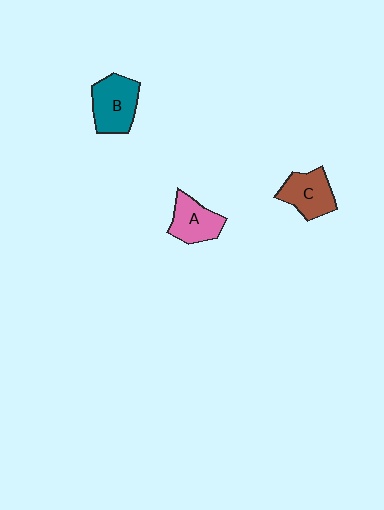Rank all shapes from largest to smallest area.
From largest to smallest: B (teal), C (brown), A (pink).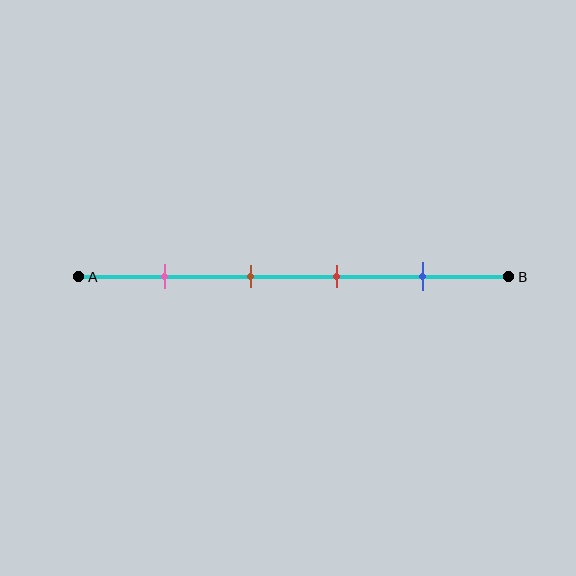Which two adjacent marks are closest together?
The brown and red marks are the closest adjacent pair.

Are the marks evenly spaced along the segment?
Yes, the marks are approximately evenly spaced.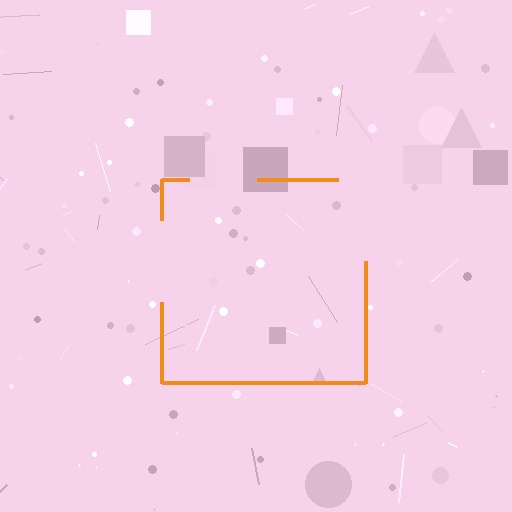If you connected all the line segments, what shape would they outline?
They would outline a square.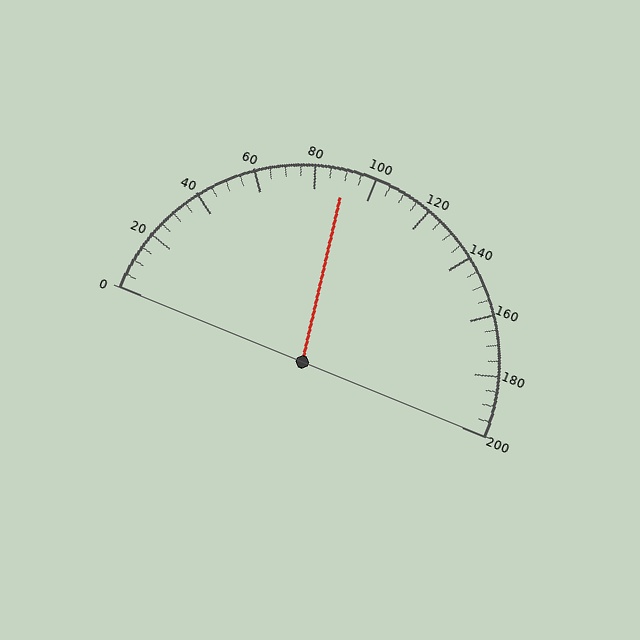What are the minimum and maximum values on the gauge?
The gauge ranges from 0 to 200.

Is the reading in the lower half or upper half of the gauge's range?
The reading is in the lower half of the range (0 to 200).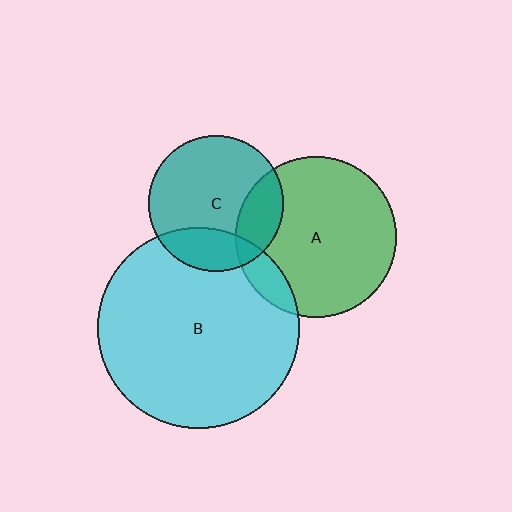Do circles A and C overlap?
Yes.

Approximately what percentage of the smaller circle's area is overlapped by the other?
Approximately 20%.